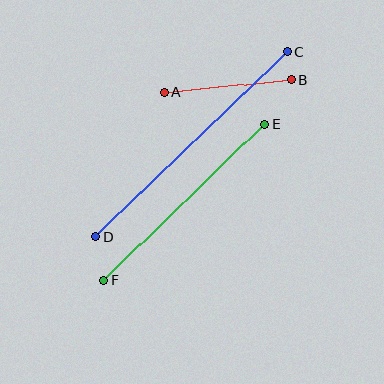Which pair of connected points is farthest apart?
Points C and D are farthest apart.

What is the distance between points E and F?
The distance is approximately 224 pixels.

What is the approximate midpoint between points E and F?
The midpoint is at approximately (184, 202) pixels.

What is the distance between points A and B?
The distance is approximately 128 pixels.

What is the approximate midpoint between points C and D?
The midpoint is at approximately (192, 144) pixels.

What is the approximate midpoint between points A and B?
The midpoint is at approximately (228, 86) pixels.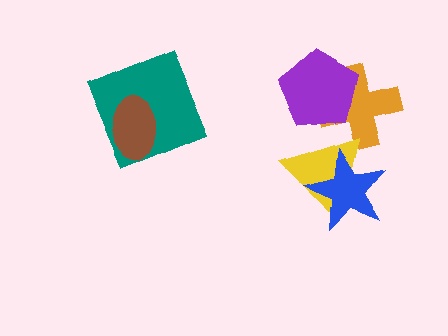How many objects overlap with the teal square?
1 object overlaps with the teal square.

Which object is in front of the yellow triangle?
The blue star is in front of the yellow triangle.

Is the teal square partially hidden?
Yes, it is partially covered by another shape.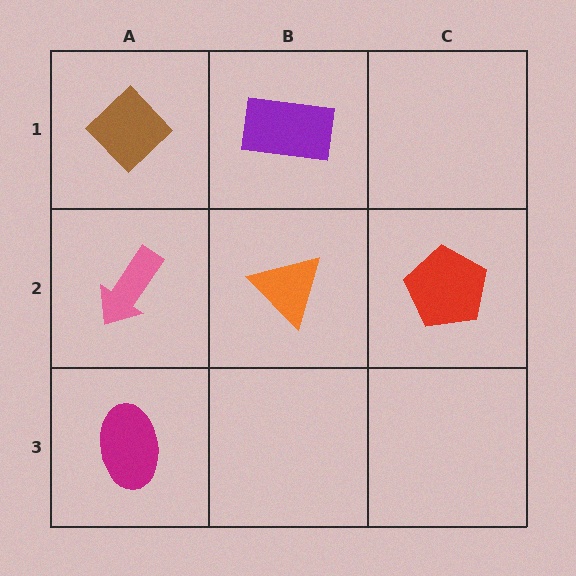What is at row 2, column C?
A red pentagon.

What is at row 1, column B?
A purple rectangle.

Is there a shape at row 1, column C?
No, that cell is empty.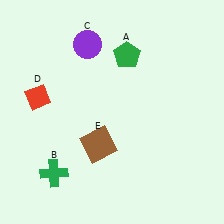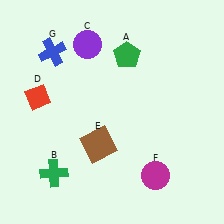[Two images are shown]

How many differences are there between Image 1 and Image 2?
There are 2 differences between the two images.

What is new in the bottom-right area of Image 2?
A magenta circle (F) was added in the bottom-right area of Image 2.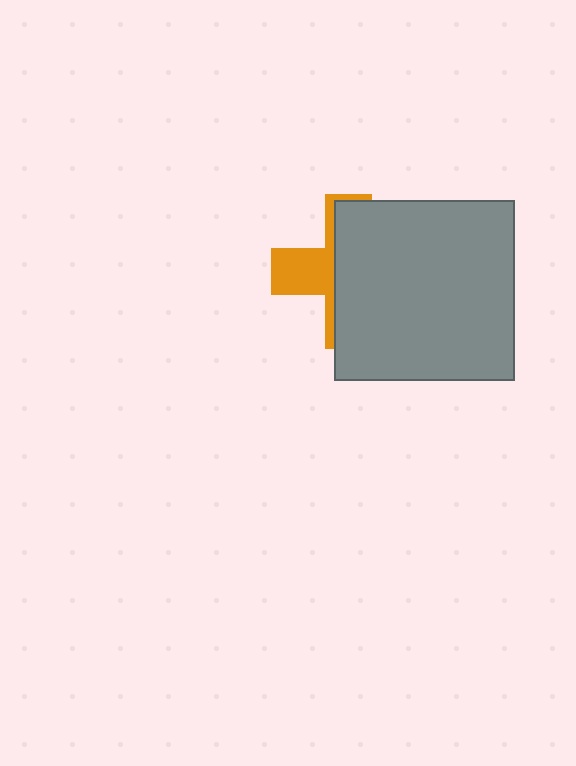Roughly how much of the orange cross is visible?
A small part of it is visible (roughly 33%).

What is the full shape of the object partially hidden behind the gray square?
The partially hidden object is an orange cross.